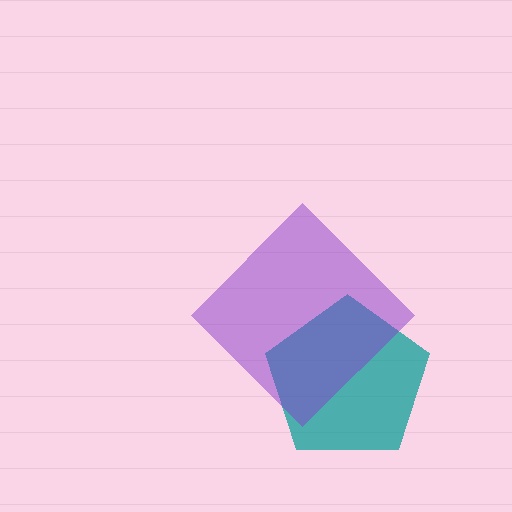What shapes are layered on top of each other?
The layered shapes are: a teal pentagon, a purple diamond.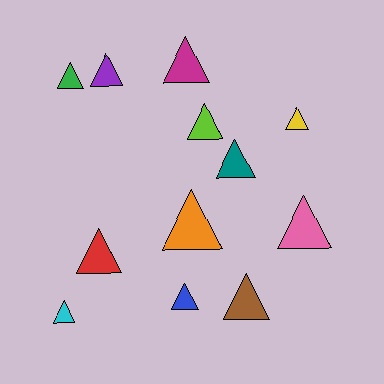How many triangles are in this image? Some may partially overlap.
There are 12 triangles.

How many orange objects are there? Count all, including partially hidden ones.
There is 1 orange object.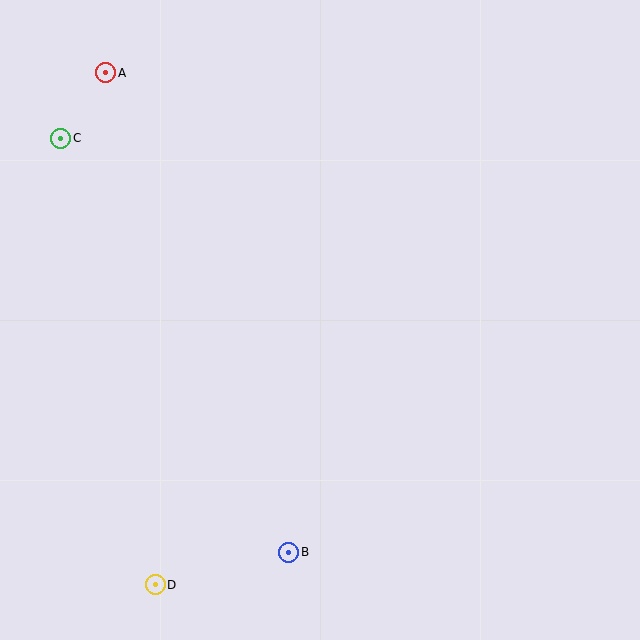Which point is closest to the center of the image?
Point B at (289, 552) is closest to the center.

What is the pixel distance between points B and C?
The distance between B and C is 473 pixels.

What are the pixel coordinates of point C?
Point C is at (61, 138).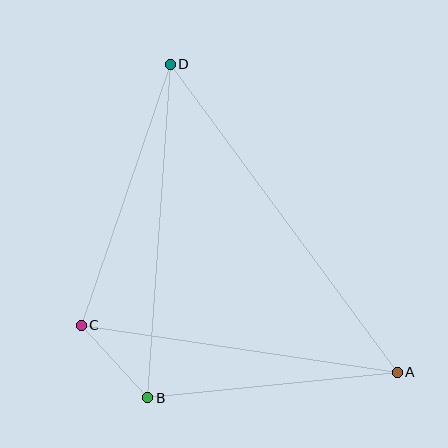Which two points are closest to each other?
Points B and C are closest to each other.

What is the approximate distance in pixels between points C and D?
The distance between C and D is approximately 276 pixels.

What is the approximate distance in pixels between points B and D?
The distance between B and D is approximately 334 pixels.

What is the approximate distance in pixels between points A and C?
The distance between A and C is approximately 320 pixels.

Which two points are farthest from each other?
Points A and D are farthest from each other.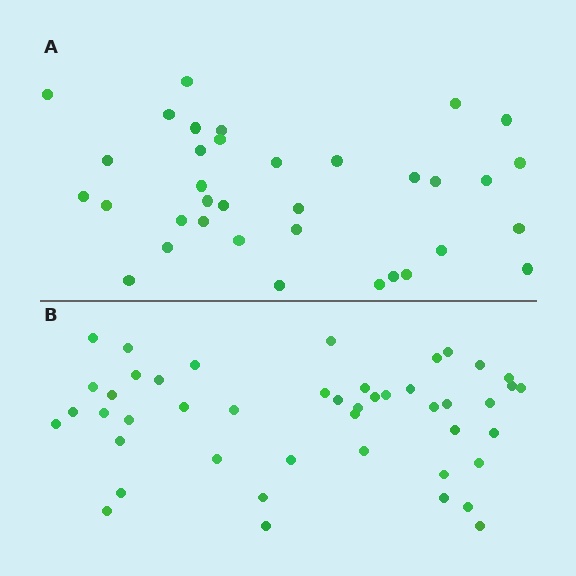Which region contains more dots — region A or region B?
Region B (the bottom region) has more dots.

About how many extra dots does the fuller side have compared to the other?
Region B has roughly 12 or so more dots than region A.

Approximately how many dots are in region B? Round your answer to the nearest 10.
About 50 dots. (The exact count is 46, which rounds to 50.)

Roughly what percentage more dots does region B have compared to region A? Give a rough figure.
About 30% more.